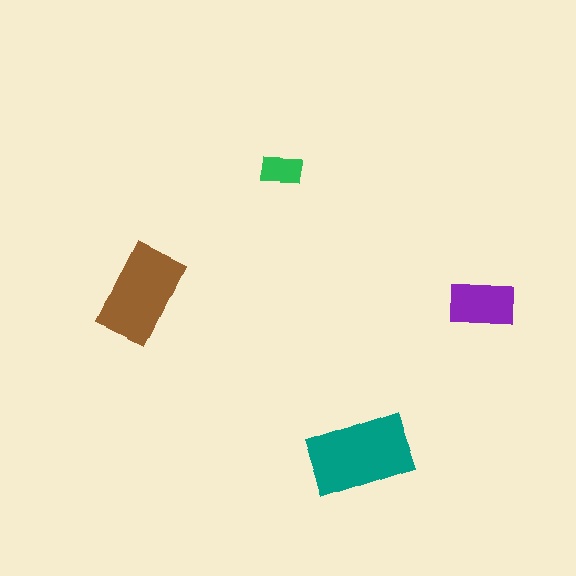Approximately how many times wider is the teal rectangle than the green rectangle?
About 2.5 times wider.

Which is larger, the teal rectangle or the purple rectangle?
The teal one.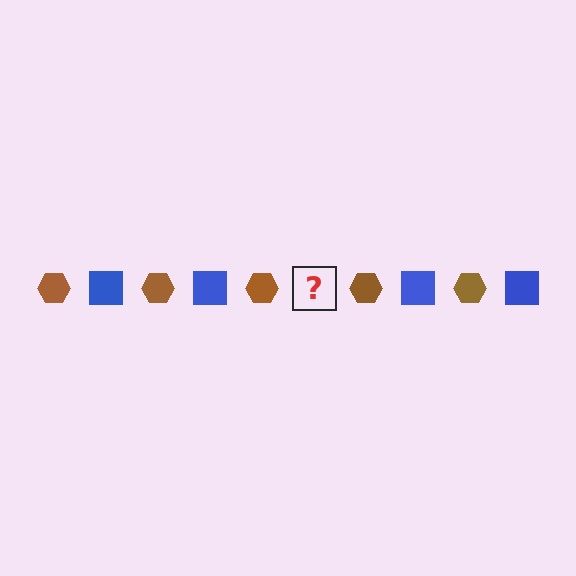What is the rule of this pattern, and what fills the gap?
The rule is that the pattern alternates between brown hexagon and blue square. The gap should be filled with a blue square.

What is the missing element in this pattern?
The missing element is a blue square.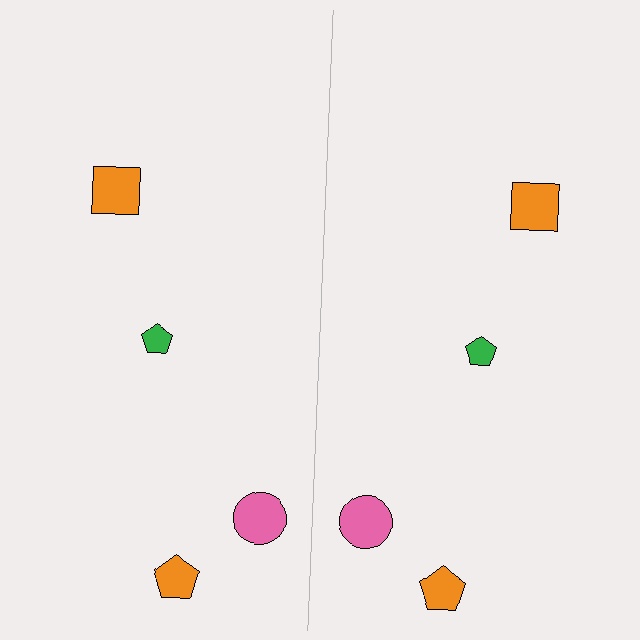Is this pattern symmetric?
Yes, this pattern has bilateral (reflection) symmetry.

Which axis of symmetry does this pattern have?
The pattern has a vertical axis of symmetry running through the center of the image.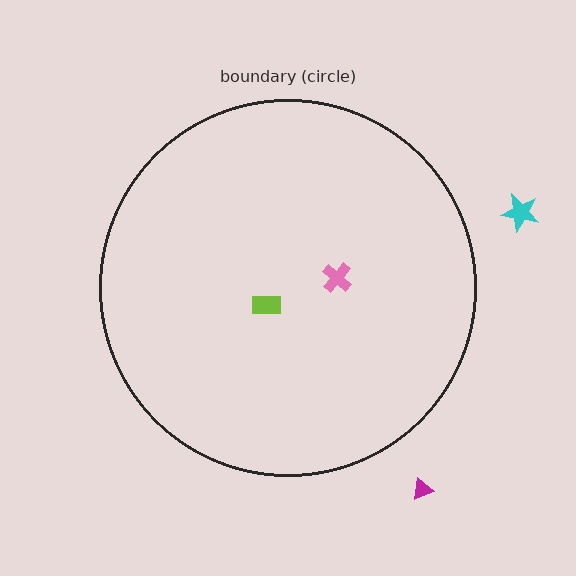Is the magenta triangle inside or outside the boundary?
Outside.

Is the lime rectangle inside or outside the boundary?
Inside.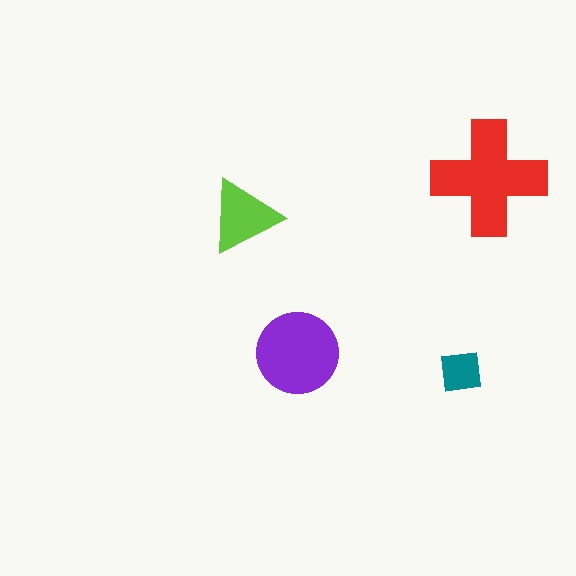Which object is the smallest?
The teal square.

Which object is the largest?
The red cross.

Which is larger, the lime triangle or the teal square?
The lime triangle.